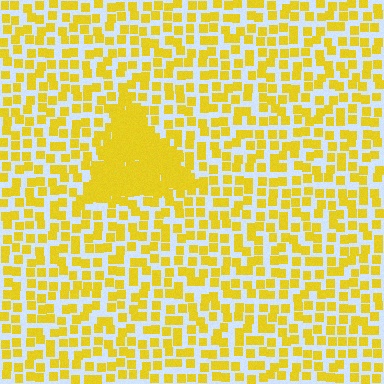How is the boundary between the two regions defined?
The boundary is defined by a change in element density (approximately 2.8x ratio). All elements are the same color, size, and shape.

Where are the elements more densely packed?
The elements are more densely packed inside the triangle boundary.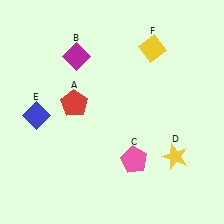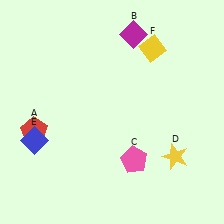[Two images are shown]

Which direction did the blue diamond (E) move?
The blue diamond (E) moved down.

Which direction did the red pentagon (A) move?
The red pentagon (A) moved left.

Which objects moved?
The objects that moved are: the red pentagon (A), the magenta diamond (B), the blue diamond (E).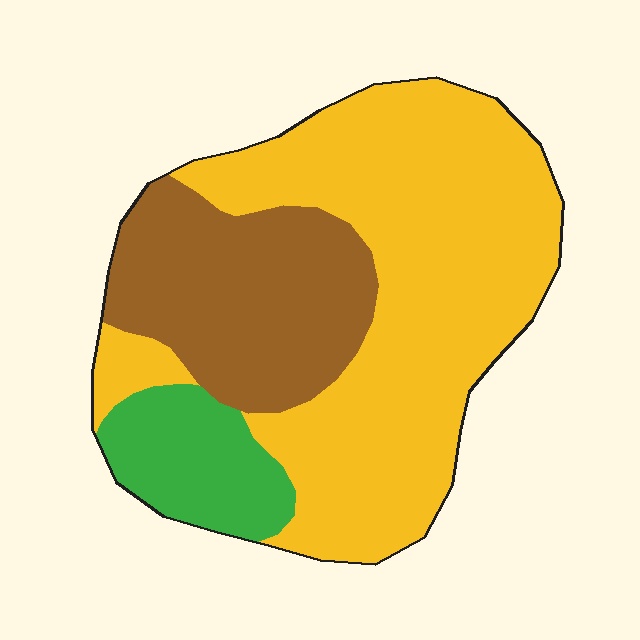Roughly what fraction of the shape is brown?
Brown covers roughly 25% of the shape.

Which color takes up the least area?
Green, at roughly 15%.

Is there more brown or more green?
Brown.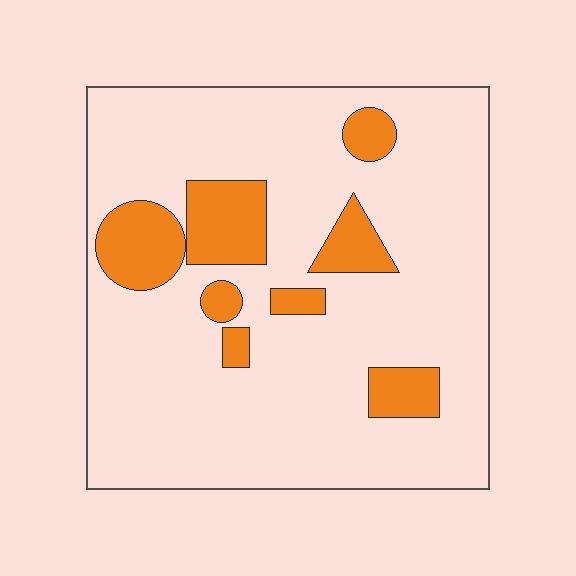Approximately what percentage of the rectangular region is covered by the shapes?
Approximately 15%.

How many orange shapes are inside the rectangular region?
8.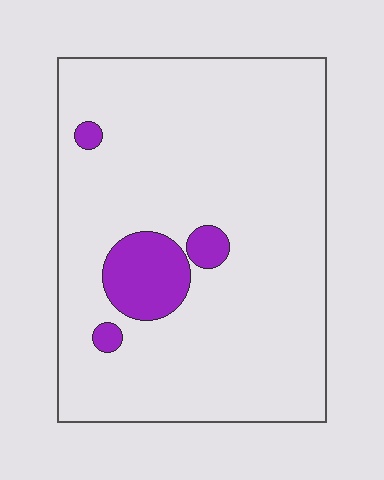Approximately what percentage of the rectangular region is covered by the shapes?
Approximately 10%.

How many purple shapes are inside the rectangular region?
4.